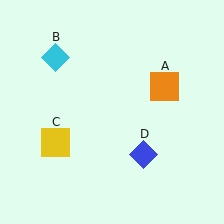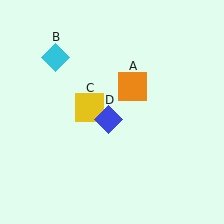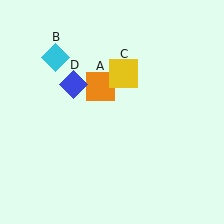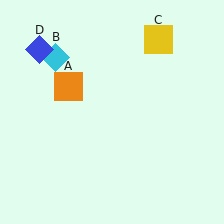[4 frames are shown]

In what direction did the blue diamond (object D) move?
The blue diamond (object D) moved up and to the left.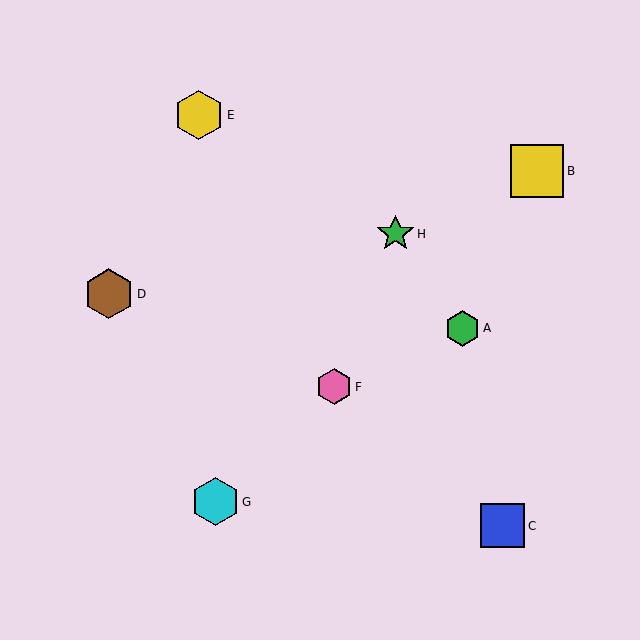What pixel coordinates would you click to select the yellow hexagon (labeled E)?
Click at (199, 115) to select the yellow hexagon E.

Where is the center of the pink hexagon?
The center of the pink hexagon is at (334, 387).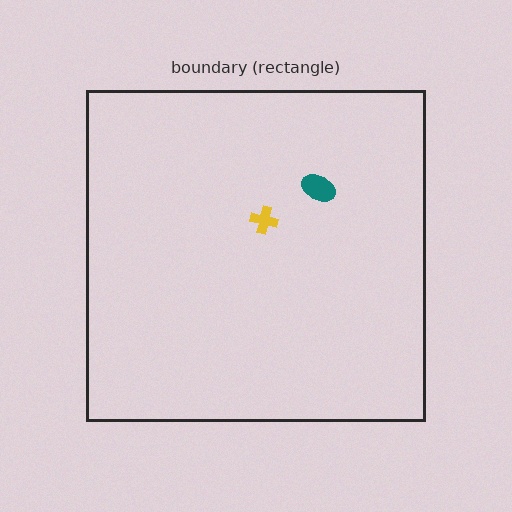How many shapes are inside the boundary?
2 inside, 0 outside.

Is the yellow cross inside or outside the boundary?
Inside.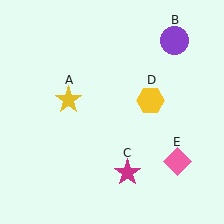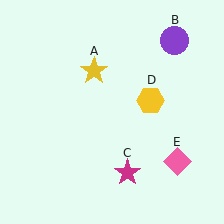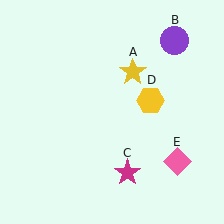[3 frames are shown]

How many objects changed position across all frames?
1 object changed position: yellow star (object A).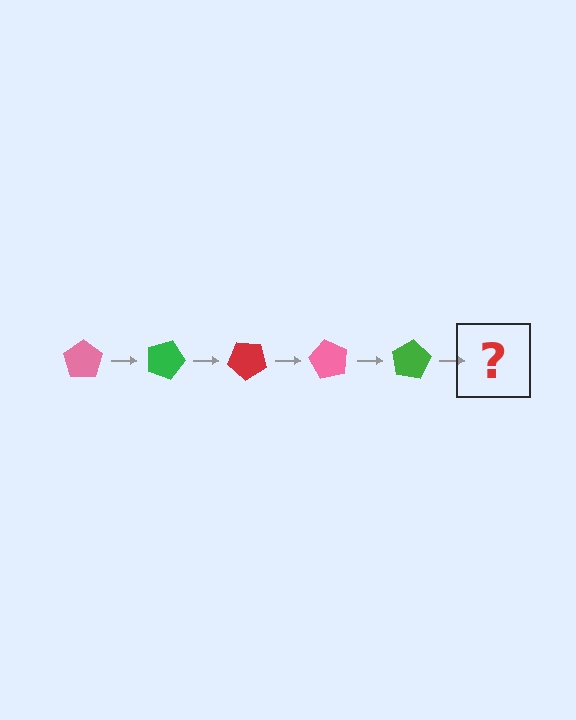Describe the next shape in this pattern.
It should be a red pentagon, rotated 100 degrees from the start.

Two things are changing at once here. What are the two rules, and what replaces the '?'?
The two rules are that it rotates 20 degrees each step and the color cycles through pink, green, and red. The '?' should be a red pentagon, rotated 100 degrees from the start.